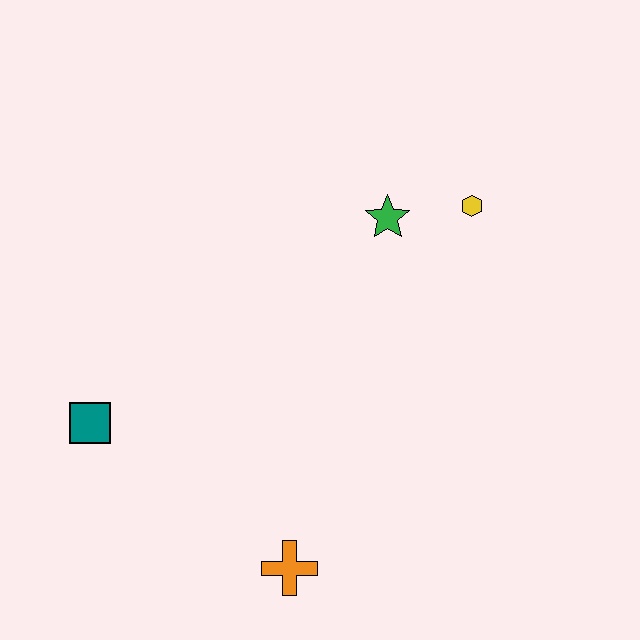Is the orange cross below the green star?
Yes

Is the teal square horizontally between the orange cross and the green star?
No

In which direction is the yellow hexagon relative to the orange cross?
The yellow hexagon is above the orange cross.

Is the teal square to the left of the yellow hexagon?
Yes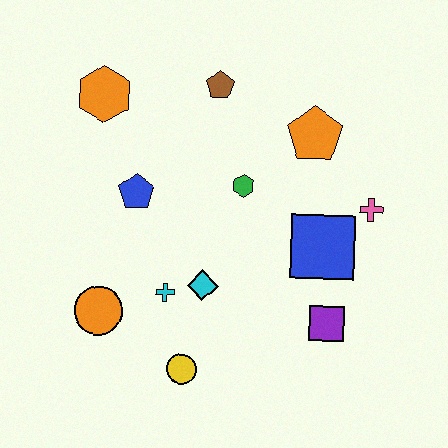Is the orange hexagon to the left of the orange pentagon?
Yes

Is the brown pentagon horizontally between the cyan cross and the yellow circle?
No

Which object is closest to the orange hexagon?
The blue pentagon is closest to the orange hexagon.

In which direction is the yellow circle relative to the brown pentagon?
The yellow circle is below the brown pentagon.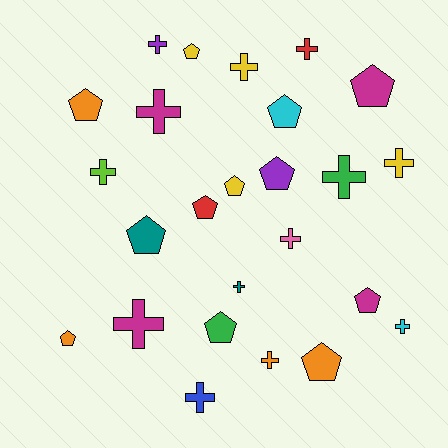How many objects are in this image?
There are 25 objects.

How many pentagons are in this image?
There are 12 pentagons.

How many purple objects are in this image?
There are 2 purple objects.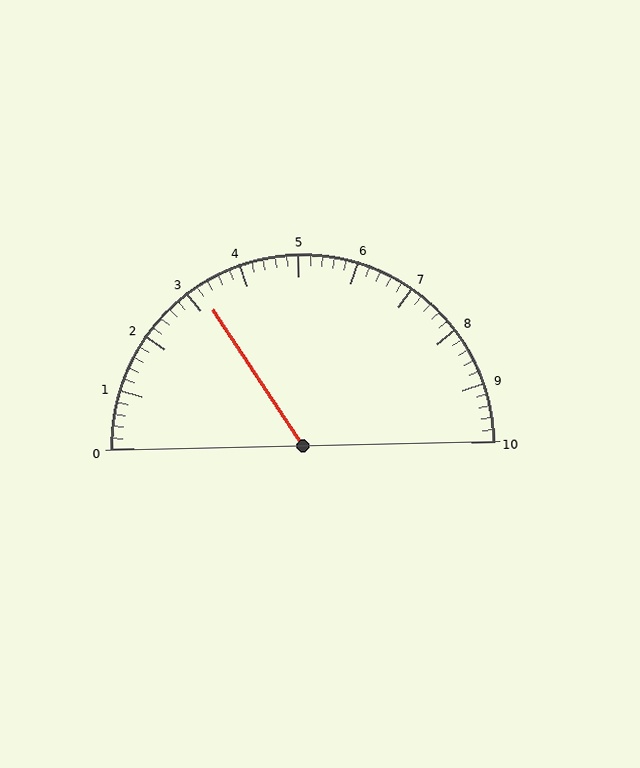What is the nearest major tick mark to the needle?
The nearest major tick mark is 3.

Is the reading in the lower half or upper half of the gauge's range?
The reading is in the lower half of the range (0 to 10).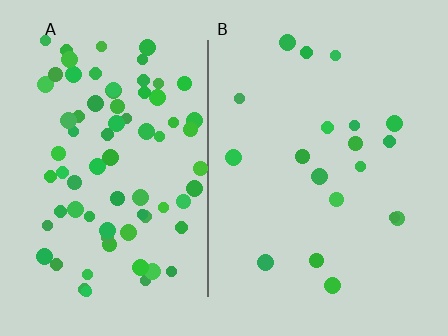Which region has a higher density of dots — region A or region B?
A (the left).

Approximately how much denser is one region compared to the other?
Approximately 3.9× — region A over region B.